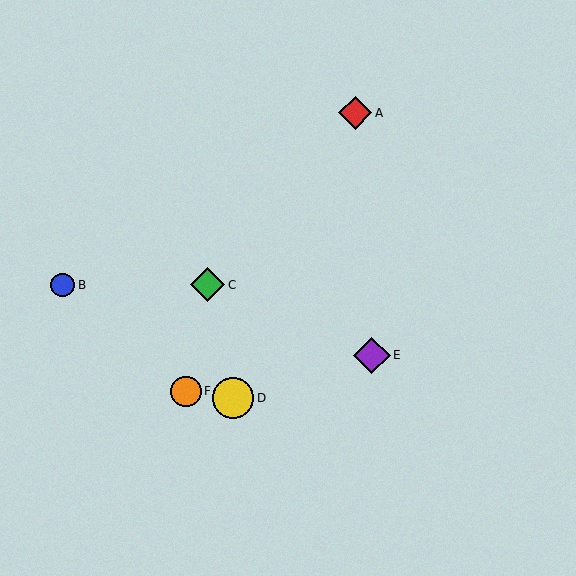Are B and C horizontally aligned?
Yes, both are at y≈285.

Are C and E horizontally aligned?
No, C is at y≈285 and E is at y≈355.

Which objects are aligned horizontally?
Objects B, C are aligned horizontally.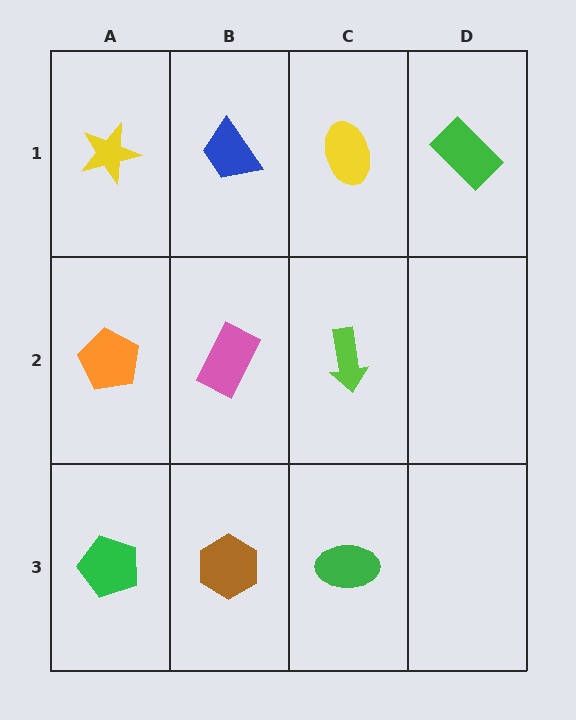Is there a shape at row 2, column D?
No, that cell is empty.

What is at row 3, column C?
A green ellipse.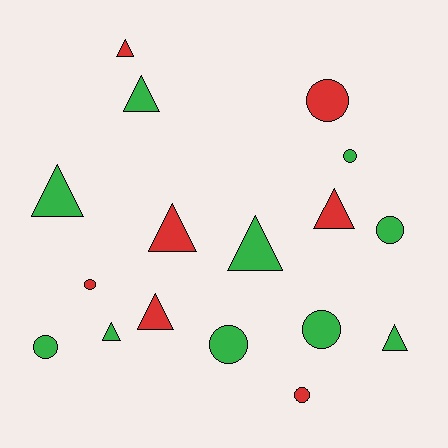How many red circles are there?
There are 3 red circles.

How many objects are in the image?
There are 17 objects.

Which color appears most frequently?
Green, with 10 objects.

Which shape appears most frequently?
Triangle, with 9 objects.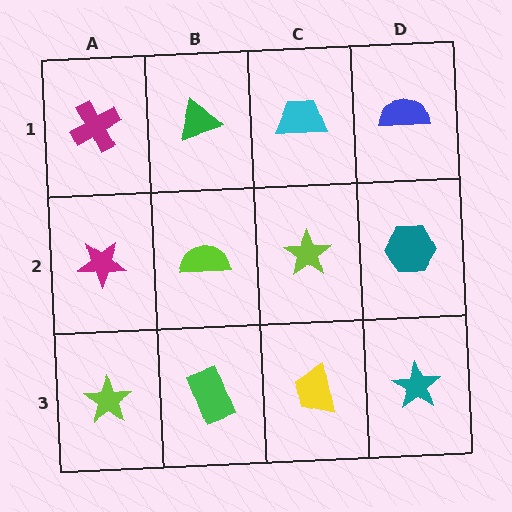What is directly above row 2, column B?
A green triangle.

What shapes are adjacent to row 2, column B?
A green triangle (row 1, column B), a green rectangle (row 3, column B), a magenta star (row 2, column A), a lime star (row 2, column C).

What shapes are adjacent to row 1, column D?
A teal hexagon (row 2, column D), a cyan trapezoid (row 1, column C).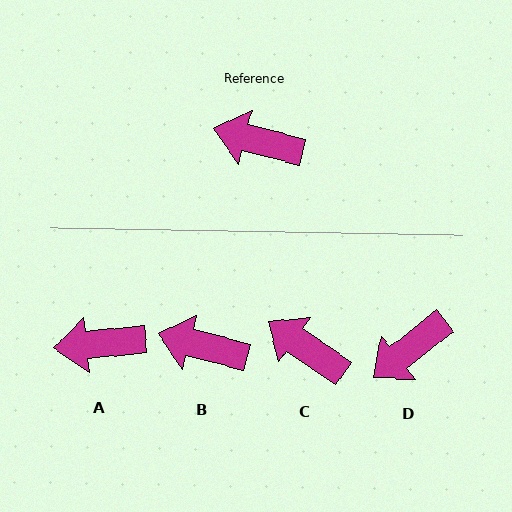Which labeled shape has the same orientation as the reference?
B.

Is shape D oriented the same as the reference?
No, it is off by about 53 degrees.